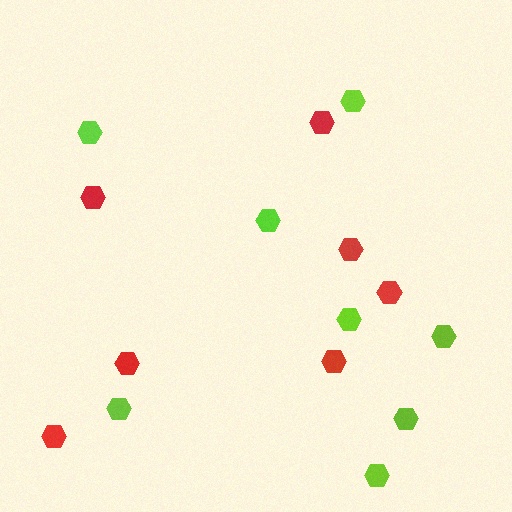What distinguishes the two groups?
There are 2 groups: one group of lime hexagons (8) and one group of red hexagons (7).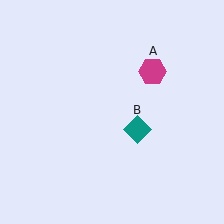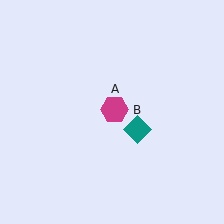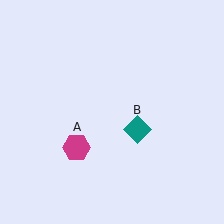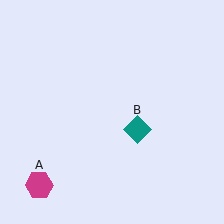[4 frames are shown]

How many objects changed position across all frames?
1 object changed position: magenta hexagon (object A).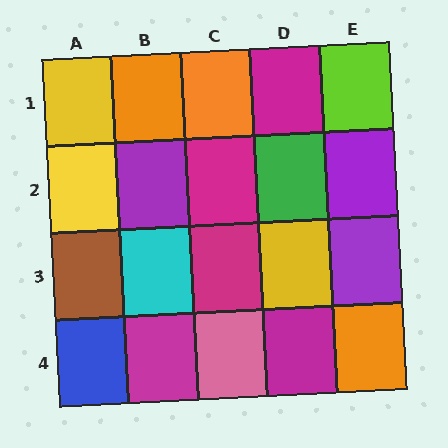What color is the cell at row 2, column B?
Purple.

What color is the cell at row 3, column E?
Purple.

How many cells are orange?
3 cells are orange.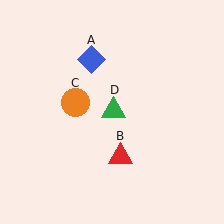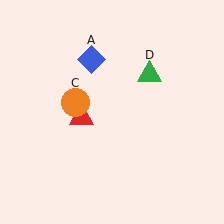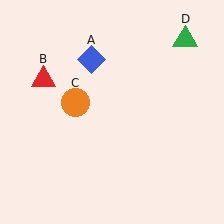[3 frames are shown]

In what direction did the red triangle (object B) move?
The red triangle (object B) moved up and to the left.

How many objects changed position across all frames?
2 objects changed position: red triangle (object B), green triangle (object D).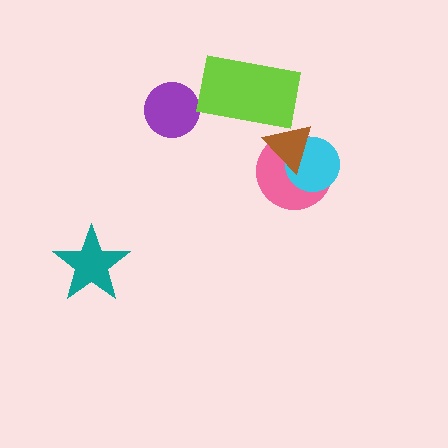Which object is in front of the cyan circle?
The brown triangle is in front of the cyan circle.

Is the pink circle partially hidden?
Yes, it is partially covered by another shape.